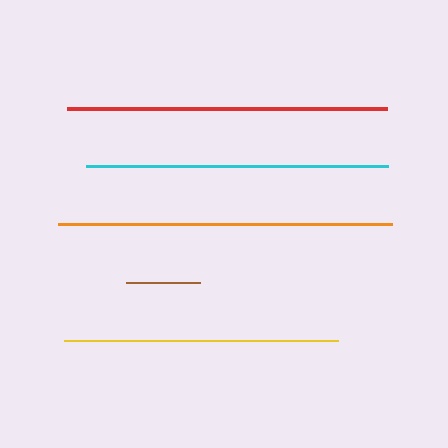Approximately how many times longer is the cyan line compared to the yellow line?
The cyan line is approximately 1.1 times the length of the yellow line.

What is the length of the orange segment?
The orange segment is approximately 335 pixels long.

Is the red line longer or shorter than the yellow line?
The red line is longer than the yellow line.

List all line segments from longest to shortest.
From longest to shortest: orange, red, cyan, yellow, brown.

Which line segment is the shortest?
The brown line is the shortest at approximately 73 pixels.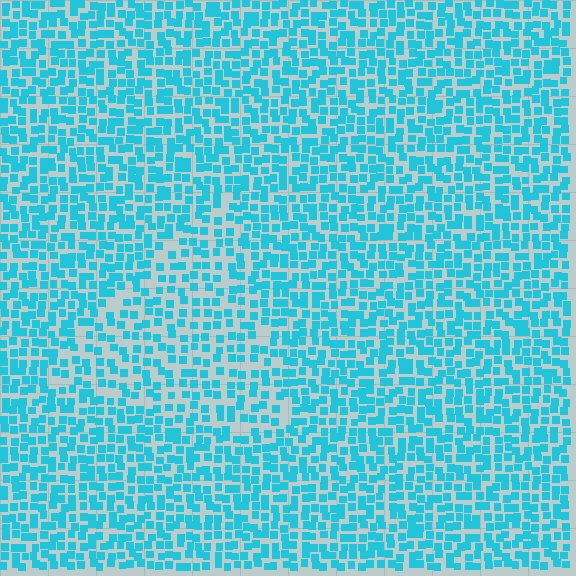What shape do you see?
I see a triangle.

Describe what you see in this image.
The image contains small cyan elements arranged at two different densities. A triangle-shaped region is visible where the elements are less densely packed than the surrounding area.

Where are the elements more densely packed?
The elements are more densely packed outside the triangle boundary.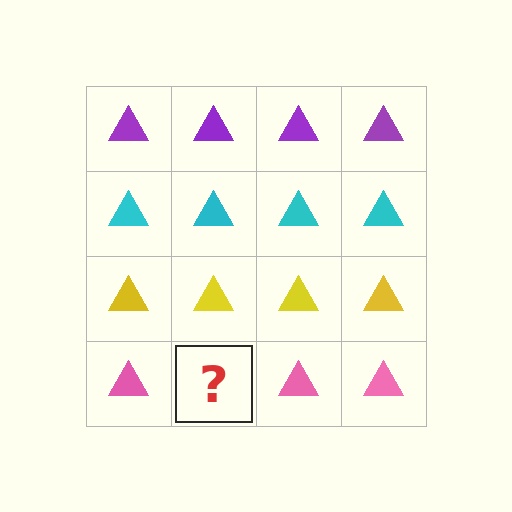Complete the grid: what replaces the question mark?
The question mark should be replaced with a pink triangle.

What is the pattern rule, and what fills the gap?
The rule is that each row has a consistent color. The gap should be filled with a pink triangle.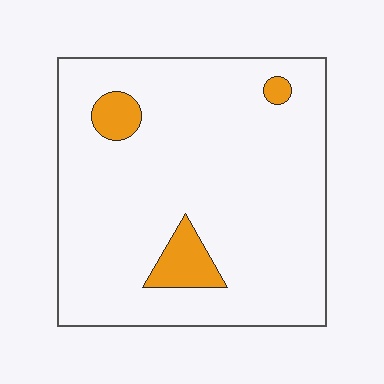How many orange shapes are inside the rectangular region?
3.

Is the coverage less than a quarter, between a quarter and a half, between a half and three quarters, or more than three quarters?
Less than a quarter.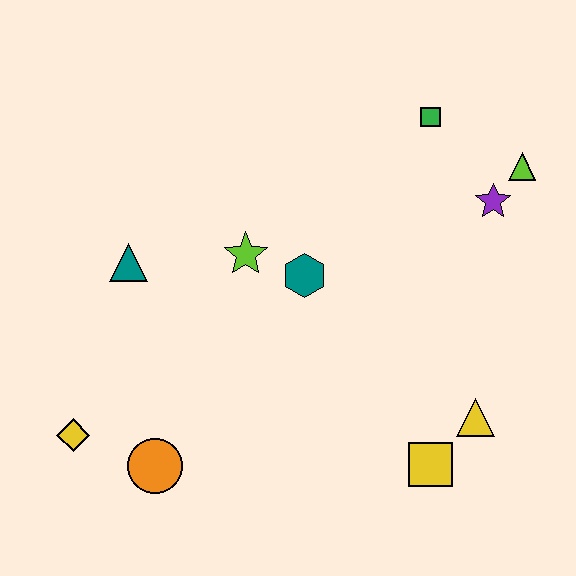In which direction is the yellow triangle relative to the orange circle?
The yellow triangle is to the right of the orange circle.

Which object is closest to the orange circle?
The yellow diamond is closest to the orange circle.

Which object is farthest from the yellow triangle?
The yellow diamond is farthest from the yellow triangle.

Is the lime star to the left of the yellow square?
Yes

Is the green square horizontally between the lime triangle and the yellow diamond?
Yes